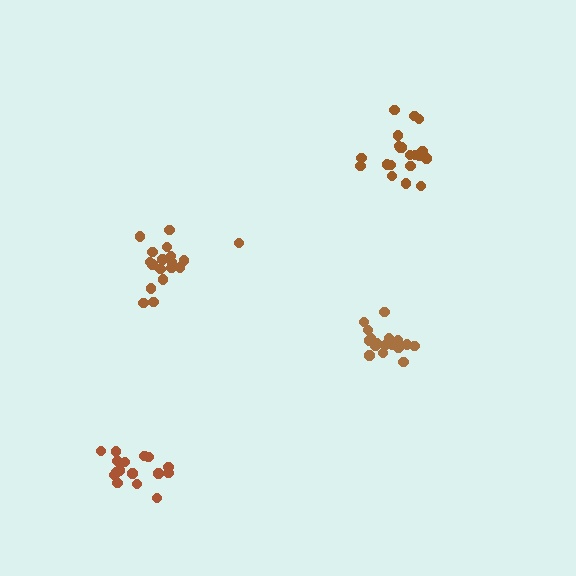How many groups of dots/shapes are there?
There are 4 groups.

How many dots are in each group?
Group 1: 20 dots, Group 2: 19 dots, Group 3: 17 dots, Group 4: 16 dots (72 total).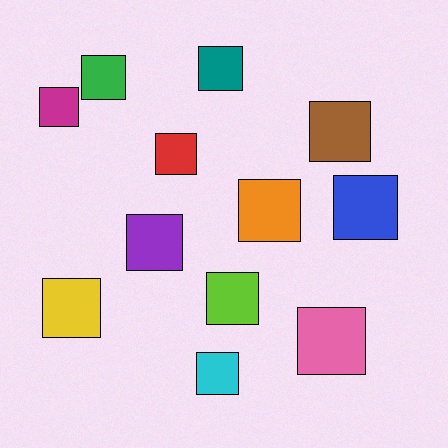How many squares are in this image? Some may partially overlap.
There are 12 squares.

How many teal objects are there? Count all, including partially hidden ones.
There is 1 teal object.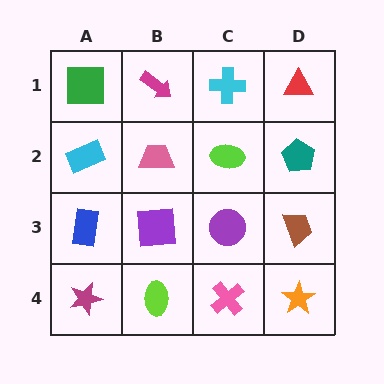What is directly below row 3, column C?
A pink cross.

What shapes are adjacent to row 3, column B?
A pink trapezoid (row 2, column B), a lime ellipse (row 4, column B), a blue rectangle (row 3, column A), a purple circle (row 3, column C).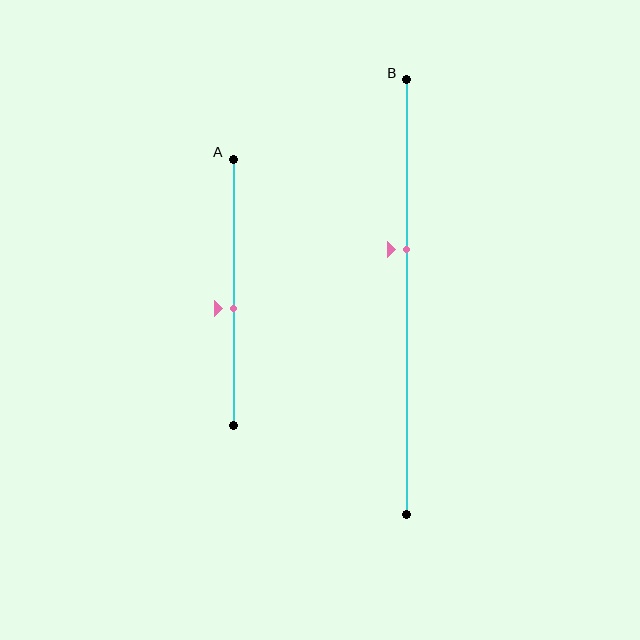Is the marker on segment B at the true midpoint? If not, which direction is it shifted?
No, the marker on segment B is shifted upward by about 11% of the segment length.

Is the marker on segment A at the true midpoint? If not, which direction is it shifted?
No, the marker on segment A is shifted downward by about 6% of the segment length.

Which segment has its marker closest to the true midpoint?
Segment A has its marker closest to the true midpoint.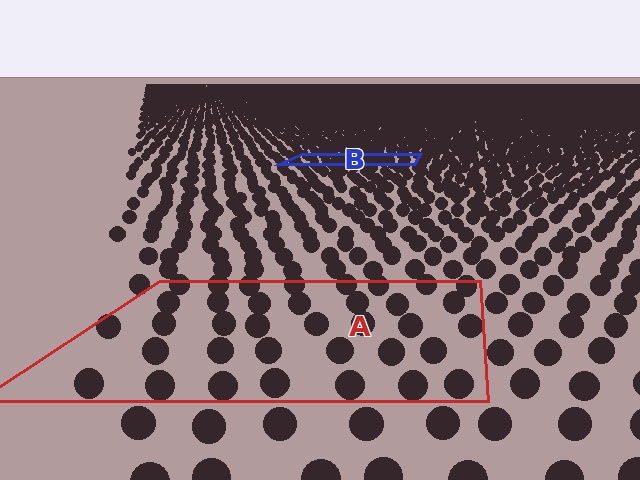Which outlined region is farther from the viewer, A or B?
Region B is farther from the viewer — the texture elements inside it appear smaller and more densely packed.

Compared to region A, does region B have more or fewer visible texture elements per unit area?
Region B has more texture elements per unit area — they are packed more densely because it is farther away.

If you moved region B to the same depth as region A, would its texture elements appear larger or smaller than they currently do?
They would appear larger. At a closer depth, the same texture elements are projected at a bigger on-screen size.